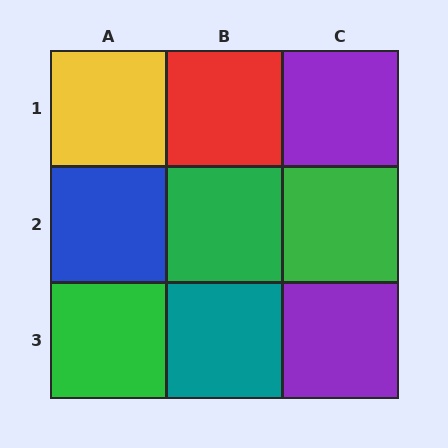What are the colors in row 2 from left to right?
Blue, green, green.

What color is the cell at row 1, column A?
Yellow.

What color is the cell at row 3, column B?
Teal.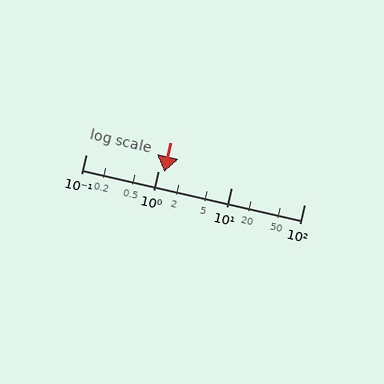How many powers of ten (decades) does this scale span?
The scale spans 3 decades, from 0.1 to 100.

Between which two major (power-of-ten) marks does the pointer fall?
The pointer is between 1 and 10.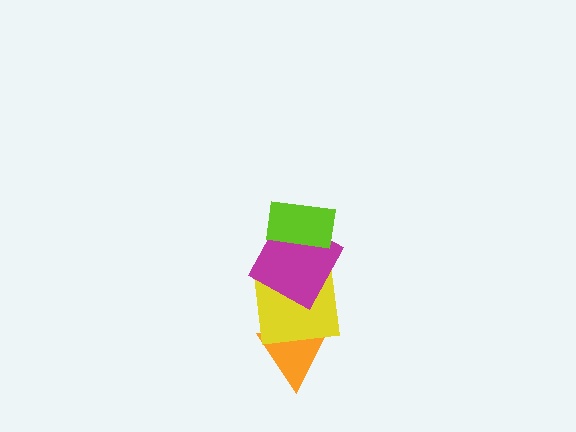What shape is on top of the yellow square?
The magenta square is on top of the yellow square.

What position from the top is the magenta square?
The magenta square is 2nd from the top.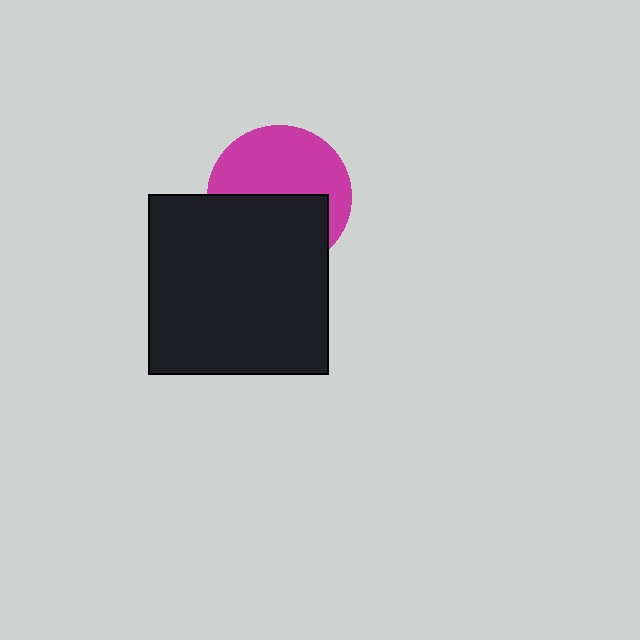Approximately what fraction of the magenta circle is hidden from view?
Roughly 48% of the magenta circle is hidden behind the black square.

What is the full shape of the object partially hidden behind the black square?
The partially hidden object is a magenta circle.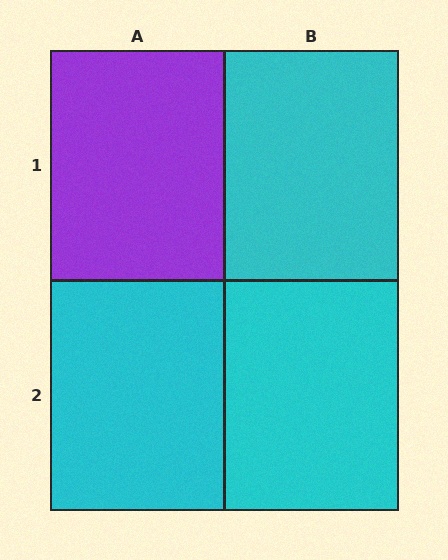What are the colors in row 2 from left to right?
Cyan, cyan.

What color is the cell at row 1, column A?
Purple.